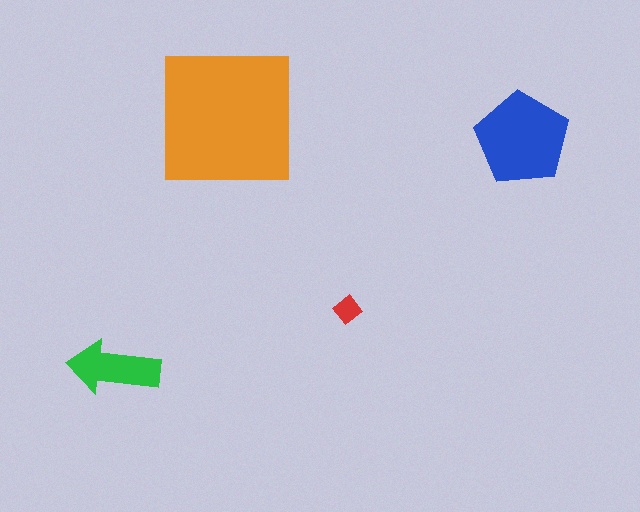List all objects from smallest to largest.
The red diamond, the green arrow, the blue pentagon, the orange square.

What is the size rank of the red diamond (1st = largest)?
4th.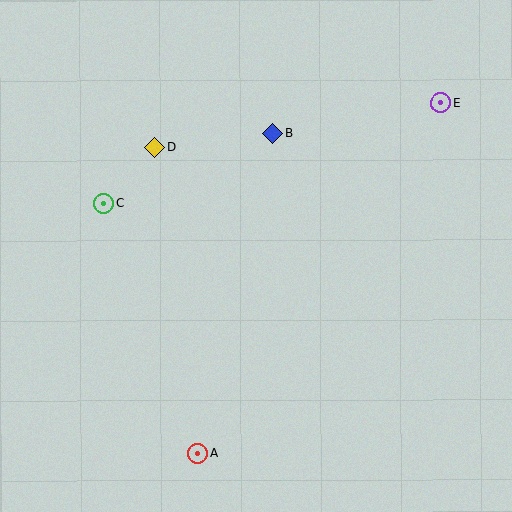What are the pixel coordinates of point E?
Point E is at (440, 103).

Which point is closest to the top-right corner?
Point E is closest to the top-right corner.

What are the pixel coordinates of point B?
Point B is at (272, 133).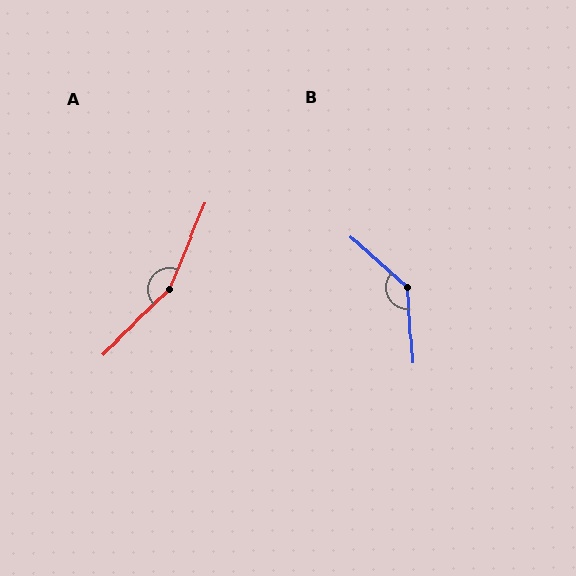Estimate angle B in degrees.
Approximately 136 degrees.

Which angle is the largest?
A, at approximately 157 degrees.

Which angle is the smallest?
B, at approximately 136 degrees.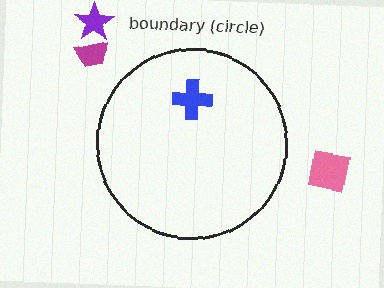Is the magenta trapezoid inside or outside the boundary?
Outside.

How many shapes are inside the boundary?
1 inside, 3 outside.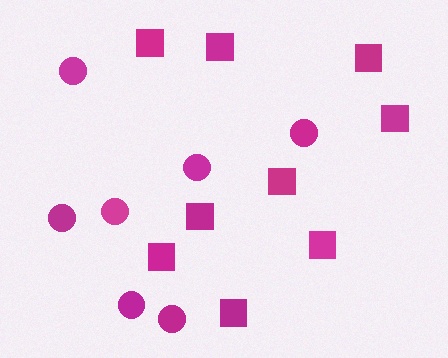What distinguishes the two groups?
There are 2 groups: one group of squares (9) and one group of circles (7).